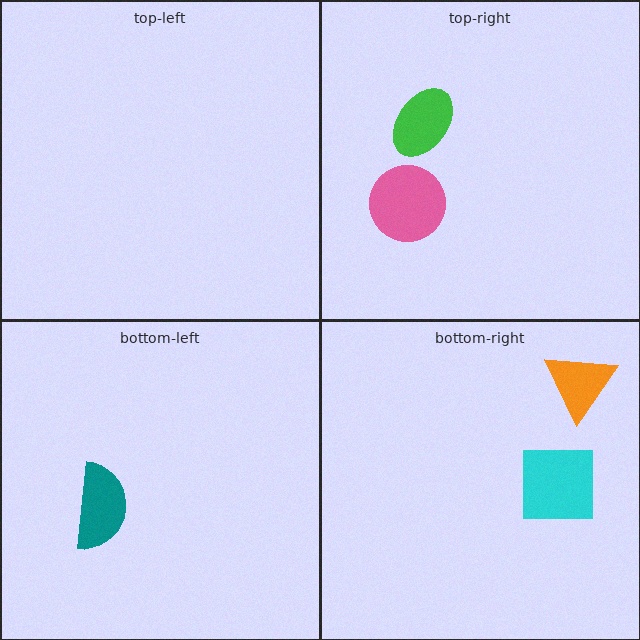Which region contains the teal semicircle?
The bottom-left region.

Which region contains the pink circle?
The top-right region.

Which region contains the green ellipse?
The top-right region.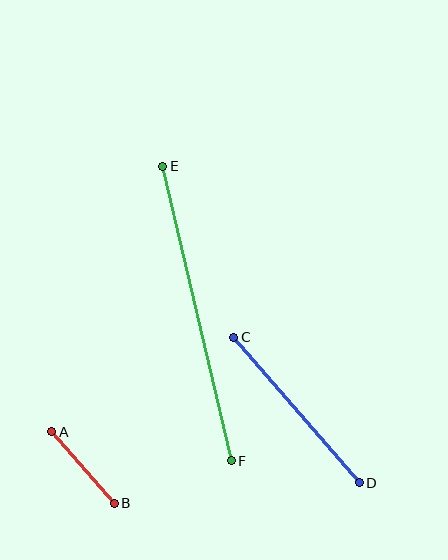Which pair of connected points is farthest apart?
Points E and F are farthest apart.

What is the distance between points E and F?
The distance is approximately 302 pixels.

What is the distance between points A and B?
The distance is approximately 95 pixels.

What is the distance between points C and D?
The distance is approximately 192 pixels.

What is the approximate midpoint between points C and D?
The midpoint is at approximately (297, 410) pixels.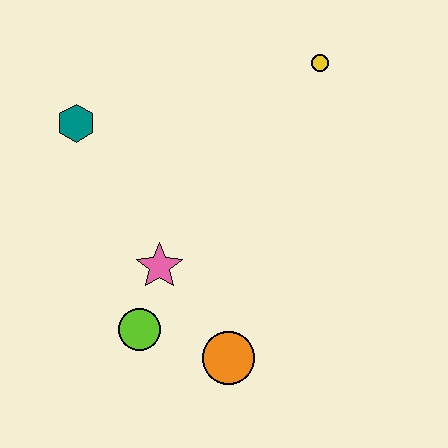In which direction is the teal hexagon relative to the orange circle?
The teal hexagon is above the orange circle.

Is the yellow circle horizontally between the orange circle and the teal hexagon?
No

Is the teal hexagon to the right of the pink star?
No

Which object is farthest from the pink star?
The yellow circle is farthest from the pink star.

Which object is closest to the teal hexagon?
The pink star is closest to the teal hexagon.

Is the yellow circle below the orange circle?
No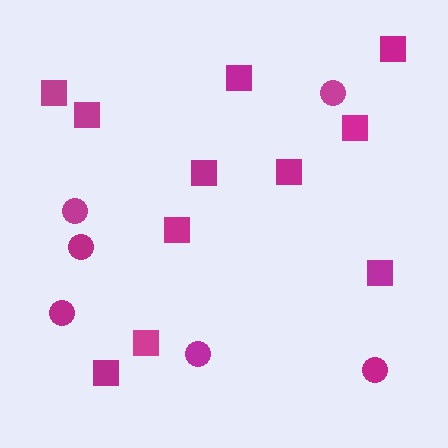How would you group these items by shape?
There are 2 groups: one group of squares (11) and one group of circles (6).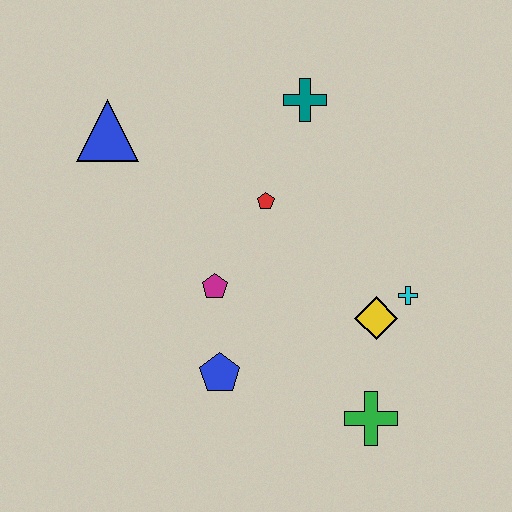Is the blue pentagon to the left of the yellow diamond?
Yes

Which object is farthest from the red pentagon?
The green cross is farthest from the red pentagon.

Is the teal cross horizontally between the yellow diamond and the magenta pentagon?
Yes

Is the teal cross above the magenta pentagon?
Yes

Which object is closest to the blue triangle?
The red pentagon is closest to the blue triangle.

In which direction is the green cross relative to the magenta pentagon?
The green cross is to the right of the magenta pentagon.